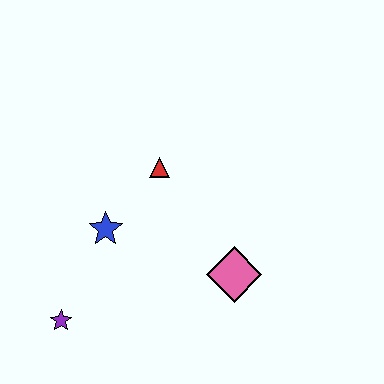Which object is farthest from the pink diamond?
The purple star is farthest from the pink diamond.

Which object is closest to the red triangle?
The blue star is closest to the red triangle.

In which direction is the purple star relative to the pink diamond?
The purple star is to the left of the pink diamond.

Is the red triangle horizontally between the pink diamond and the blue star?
Yes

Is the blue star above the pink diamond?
Yes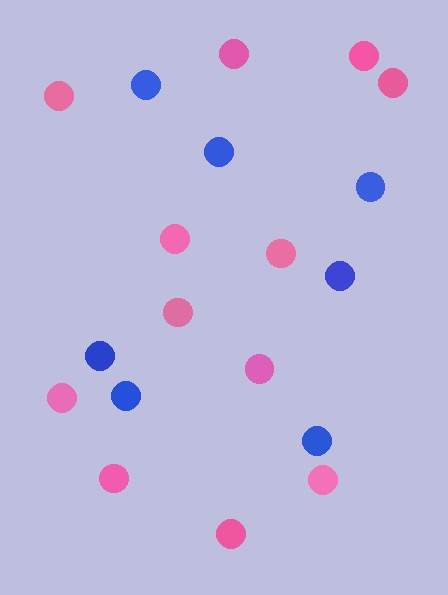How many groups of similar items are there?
There are 2 groups: one group of pink circles (12) and one group of blue circles (7).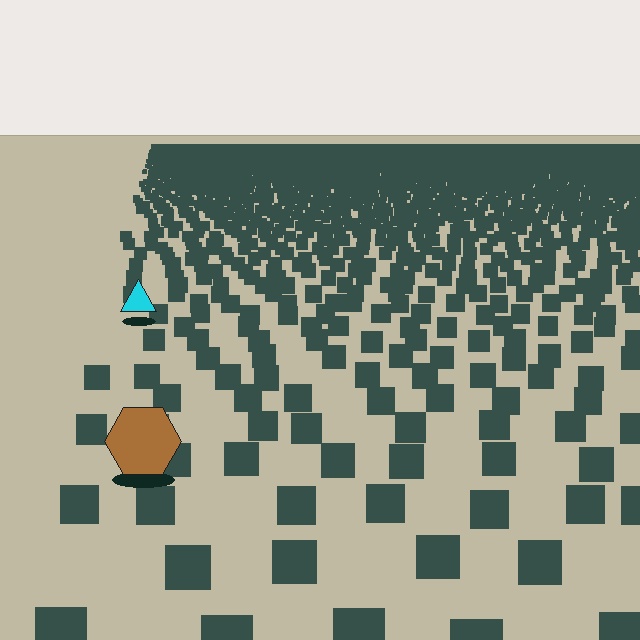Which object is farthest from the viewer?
The cyan triangle is farthest from the viewer. It appears smaller and the ground texture around it is denser.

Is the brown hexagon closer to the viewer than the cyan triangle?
Yes. The brown hexagon is closer — you can tell from the texture gradient: the ground texture is coarser near it.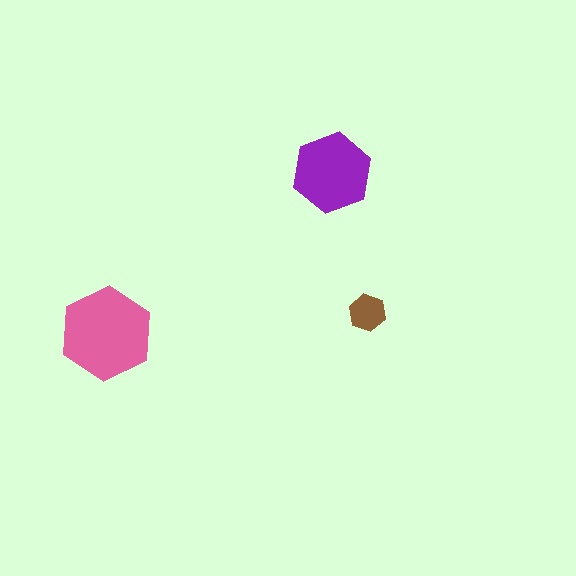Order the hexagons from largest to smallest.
the pink one, the purple one, the brown one.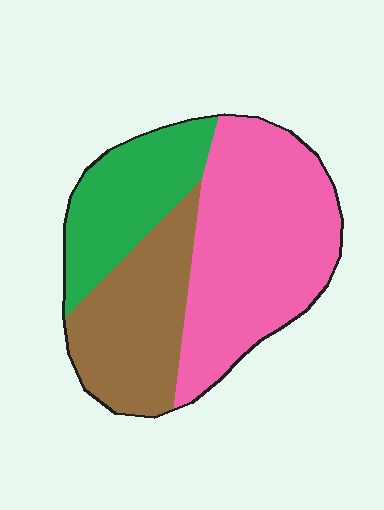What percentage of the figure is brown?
Brown covers around 30% of the figure.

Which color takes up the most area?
Pink, at roughly 50%.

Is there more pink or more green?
Pink.